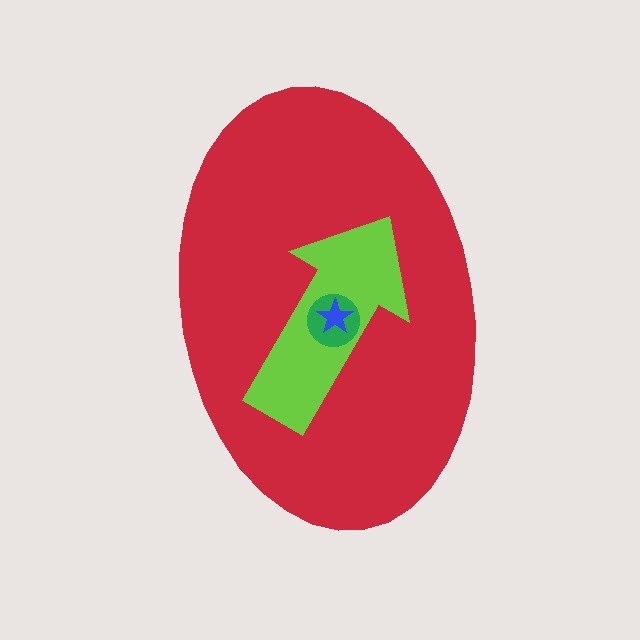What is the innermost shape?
The blue star.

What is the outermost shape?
The red ellipse.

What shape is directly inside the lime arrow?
The green circle.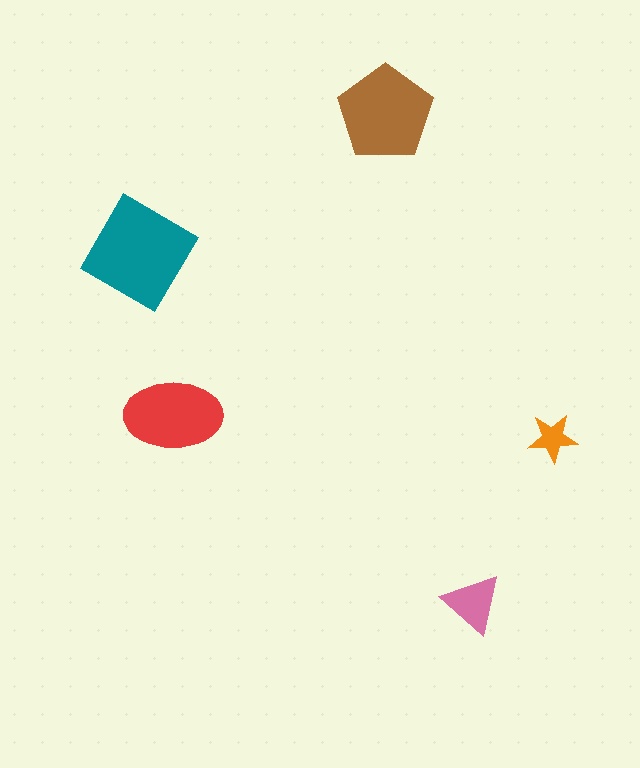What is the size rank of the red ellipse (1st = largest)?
3rd.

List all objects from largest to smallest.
The teal diamond, the brown pentagon, the red ellipse, the pink triangle, the orange star.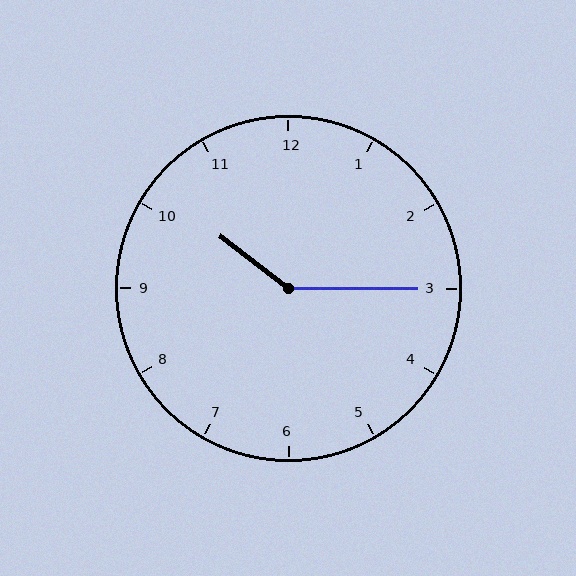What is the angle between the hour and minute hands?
Approximately 142 degrees.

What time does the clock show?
10:15.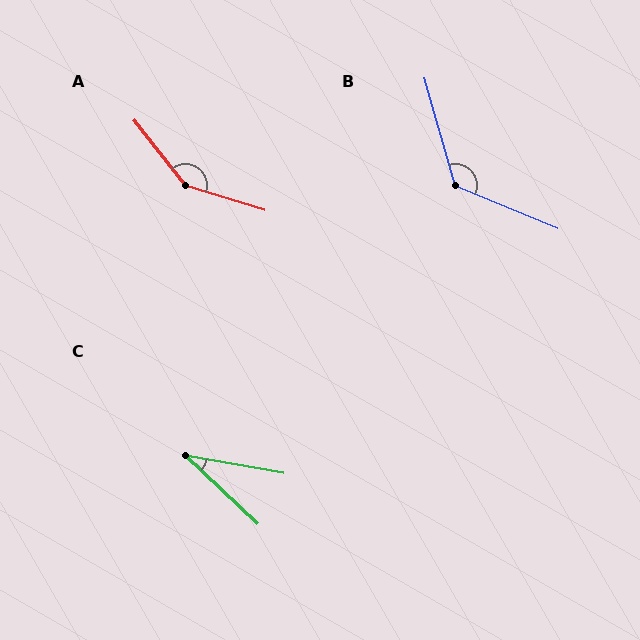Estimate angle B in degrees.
Approximately 129 degrees.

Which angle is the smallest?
C, at approximately 33 degrees.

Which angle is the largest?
A, at approximately 145 degrees.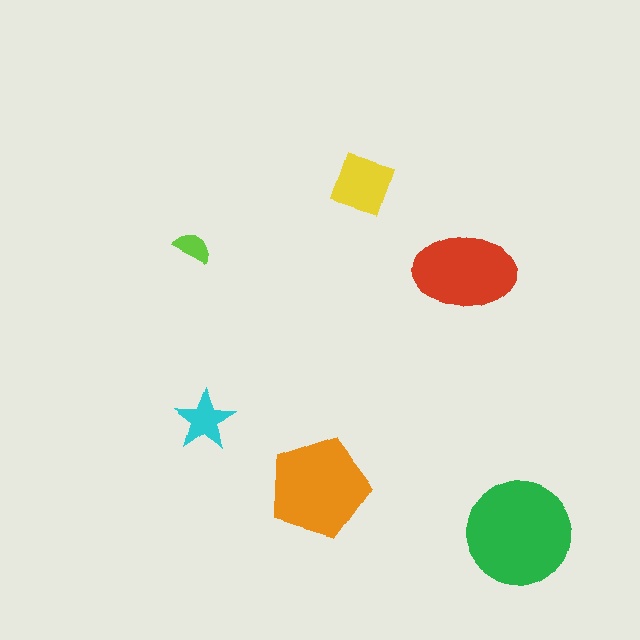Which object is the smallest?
The lime semicircle.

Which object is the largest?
The green circle.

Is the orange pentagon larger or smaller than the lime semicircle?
Larger.